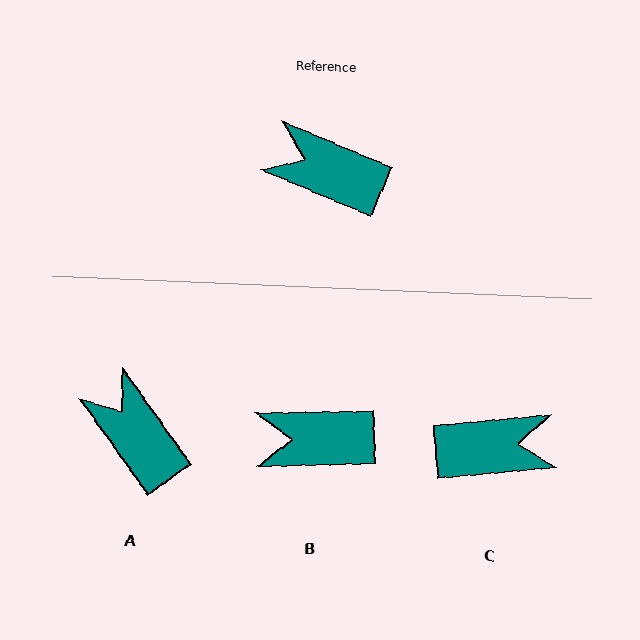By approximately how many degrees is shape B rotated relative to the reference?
Approximately 24 degrees counter-clockwise.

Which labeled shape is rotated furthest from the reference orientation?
C, about 152 degrees away.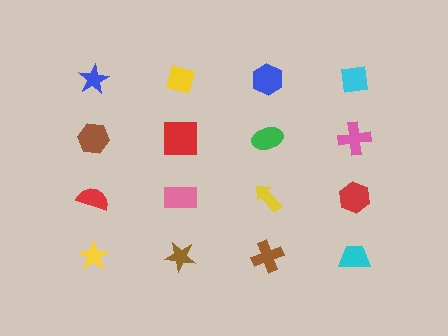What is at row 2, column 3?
A green ellipse.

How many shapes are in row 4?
4 shapes.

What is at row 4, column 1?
A yellow star.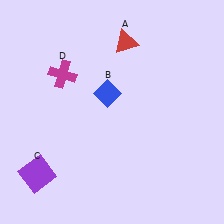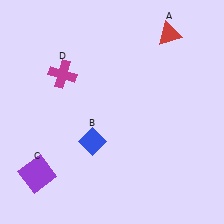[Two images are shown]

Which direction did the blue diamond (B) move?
The blue diamond (B) moved down.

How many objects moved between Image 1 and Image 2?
2 objects moved between the two images.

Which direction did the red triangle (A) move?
The red triangle (A) moved right.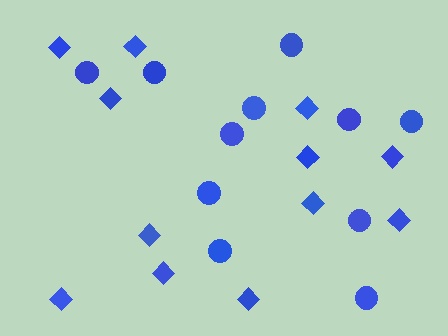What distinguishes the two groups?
There are 2 groups: one group of diamonds (12) and one group of circles (11).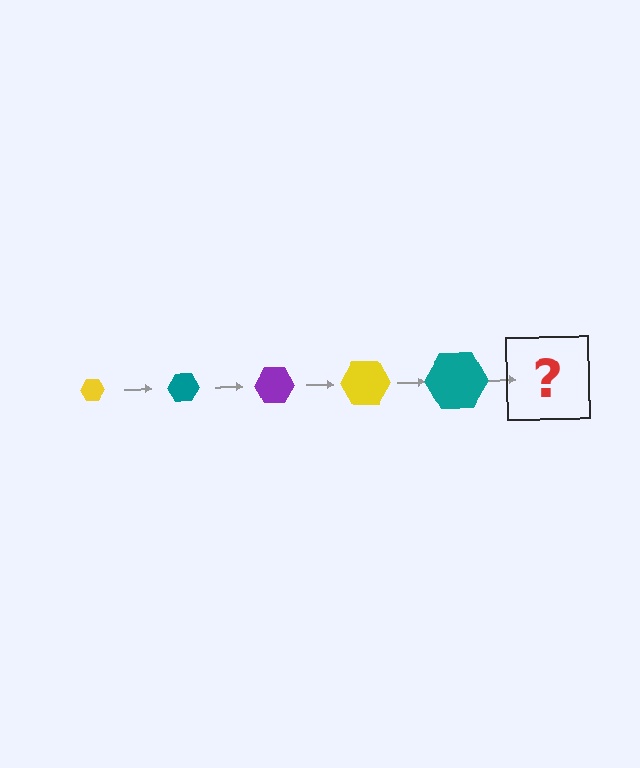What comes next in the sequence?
The next element should be a purple hexagon, larger than the previous one.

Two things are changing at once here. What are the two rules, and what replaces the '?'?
The two rules are that the hexagon grows larger each step and the color cycles through yellow, teal, and purple. The '?' should be a purple hexagon, larger than the previous one.